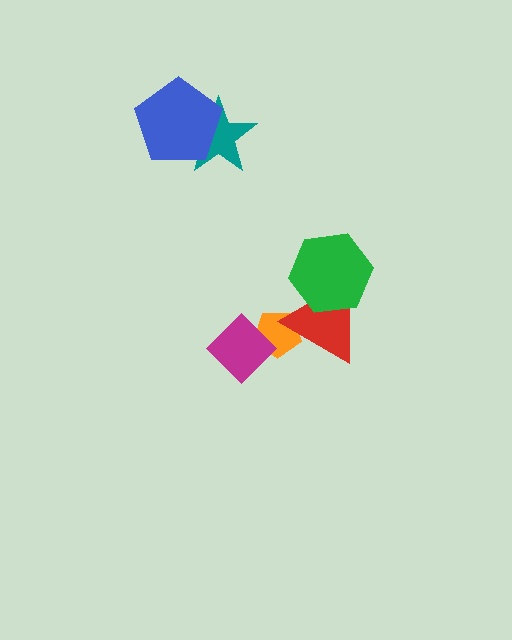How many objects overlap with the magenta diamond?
1 object overlaps with the magenta diamond.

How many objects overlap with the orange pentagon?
2 objects overlap with the orange pentagon.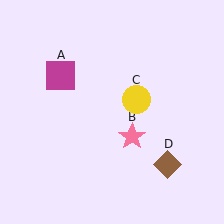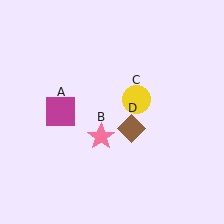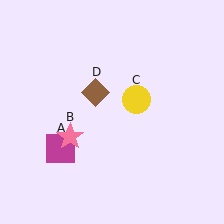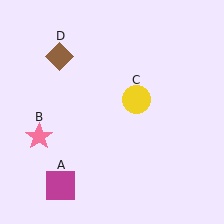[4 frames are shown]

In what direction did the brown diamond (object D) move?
The brown diamond (object D) moved up and to the left.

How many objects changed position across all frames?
3 objects changed position: magenta square (object A), pink star (object B), brown diamond (object D).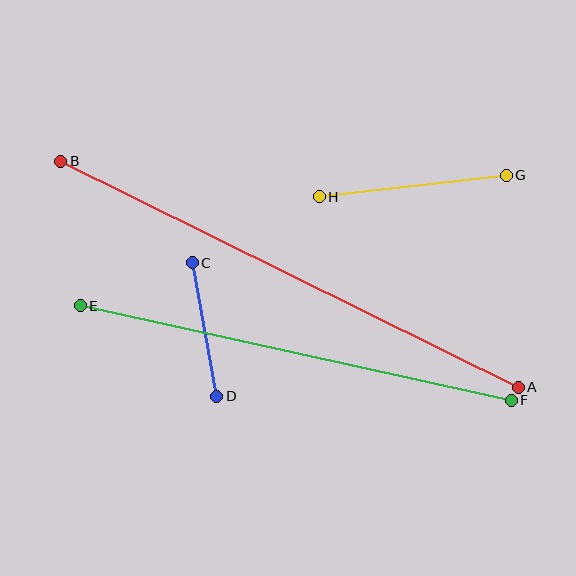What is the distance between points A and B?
The distance is approximately 510 pixels.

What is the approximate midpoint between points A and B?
The midpoint is at approximately (289, 274) pixels.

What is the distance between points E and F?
The distance is approximately 441 pixels.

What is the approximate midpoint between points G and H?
The midpoint is at approximately (413, 186) pixels.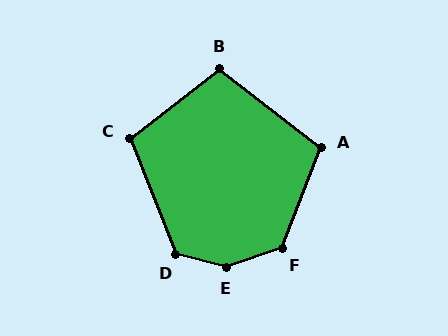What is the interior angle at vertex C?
Approximately 106 degrees (obtuse).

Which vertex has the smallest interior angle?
B, at approximately 105 degrees.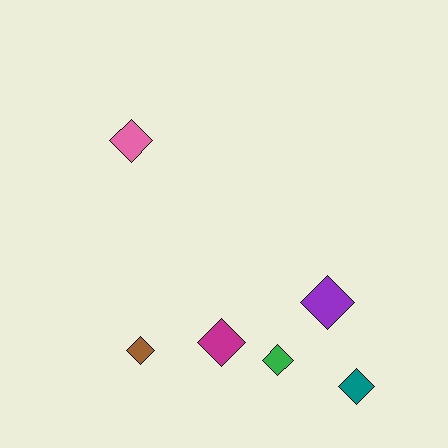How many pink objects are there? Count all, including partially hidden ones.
There is 1 pink object.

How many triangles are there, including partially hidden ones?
There are no triangles.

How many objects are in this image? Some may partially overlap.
There are 6 objects.